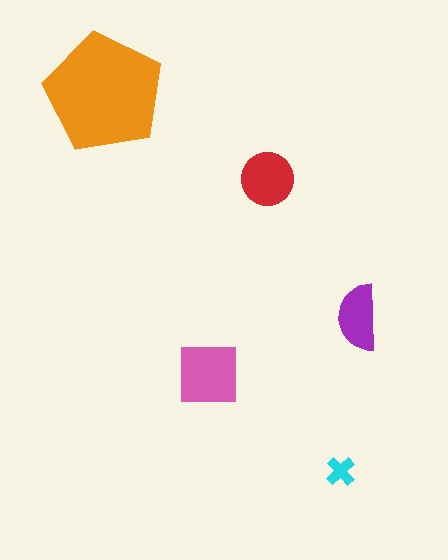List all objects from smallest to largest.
The cyan cross, the purple semicircle, the red circle, the pink square, the orange pentagon.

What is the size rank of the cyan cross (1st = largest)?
5th.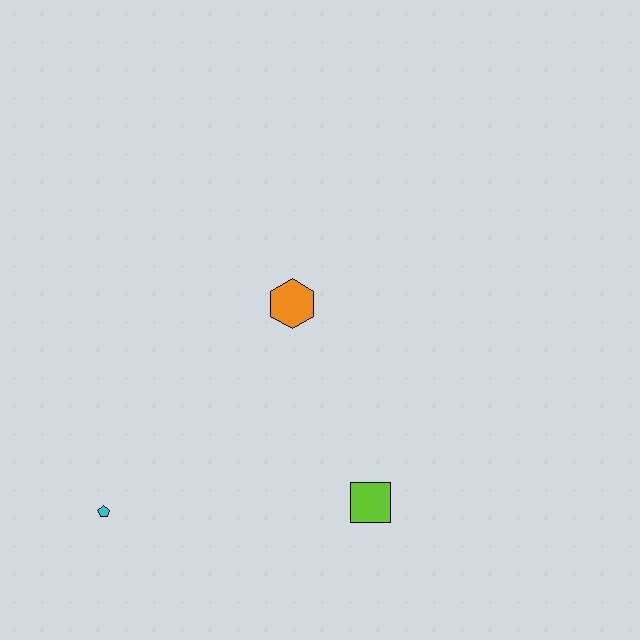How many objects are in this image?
There are 3 objects.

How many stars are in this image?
There are no stars.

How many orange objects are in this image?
There is 1 orange object.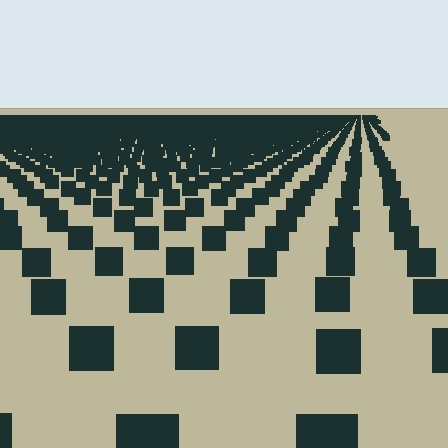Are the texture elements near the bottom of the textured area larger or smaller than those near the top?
Larger. Near the bottom, elements are closer to the viewer and appear at a bigger on-screen size.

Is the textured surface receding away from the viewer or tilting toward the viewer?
The surface is receding away from the viewer. Texture elements get smaller and denser toward the top.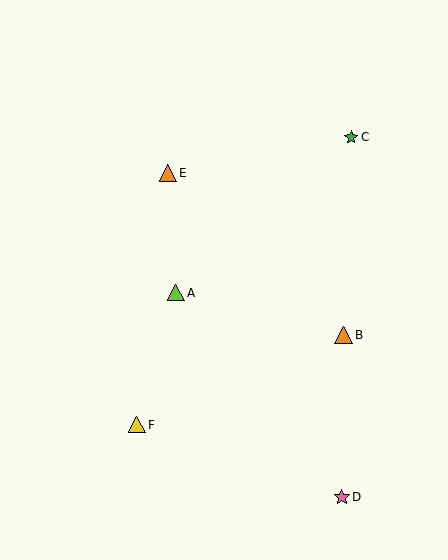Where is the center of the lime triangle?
The center of the lime triangle is at (176, 293).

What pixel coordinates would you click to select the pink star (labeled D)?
Click at (342, 497) to select the pink star D.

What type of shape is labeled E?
Shape E is an orange triangle.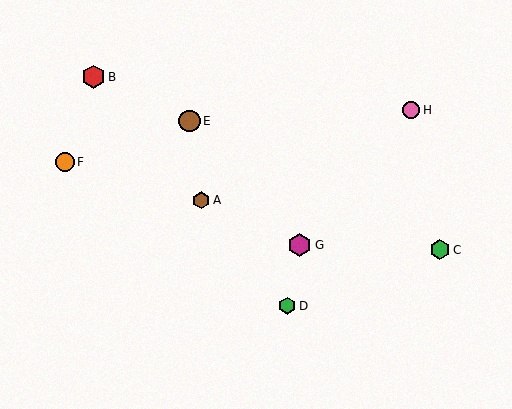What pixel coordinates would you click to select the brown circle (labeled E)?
Click at (189, 121) to select the brown circle E.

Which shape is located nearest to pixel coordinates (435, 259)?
The green hexagon (labeled C) at (440, 250) is nearest to that location.